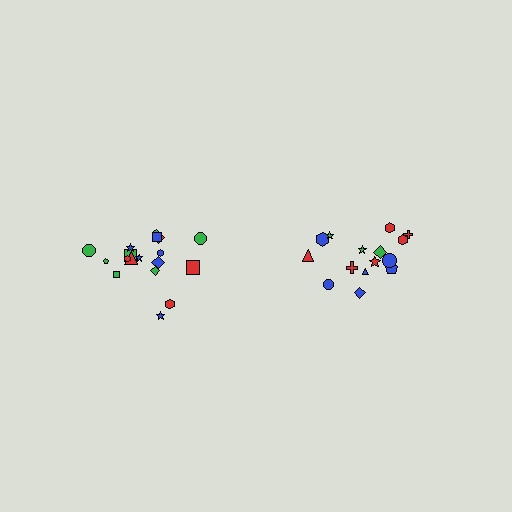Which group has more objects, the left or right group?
The left group.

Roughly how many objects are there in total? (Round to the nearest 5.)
Roughly 35 objects in total.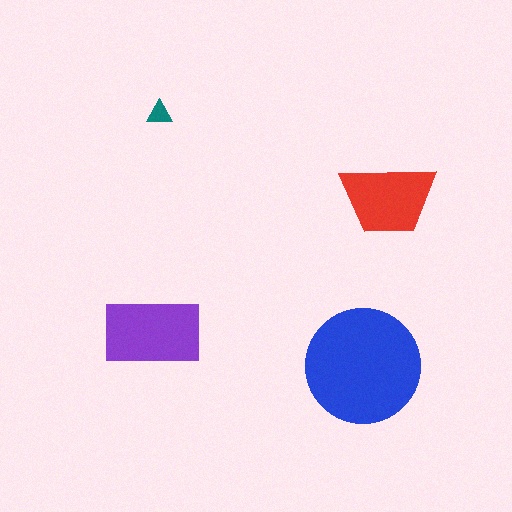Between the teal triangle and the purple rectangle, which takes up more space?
The purple rectangle.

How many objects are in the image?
There are 4 objects in the image.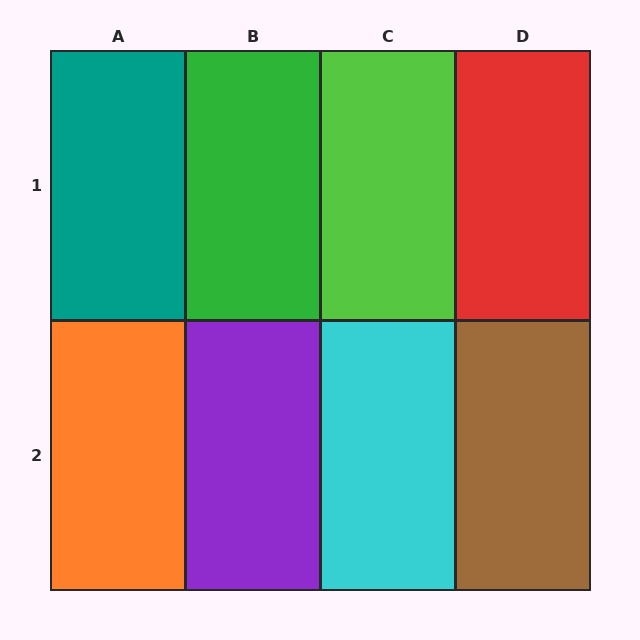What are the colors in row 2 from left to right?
Orange, purple, cyan, brown.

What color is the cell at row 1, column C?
Lime.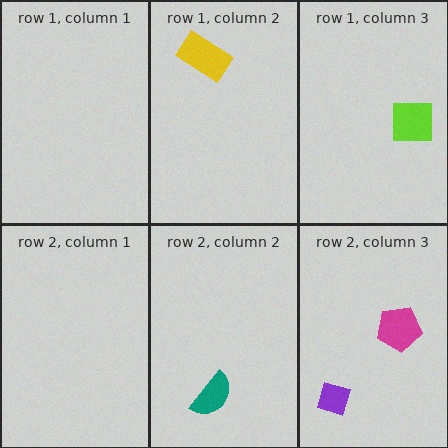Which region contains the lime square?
The row 1, column 3 region.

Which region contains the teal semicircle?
The row 2, column 2 region.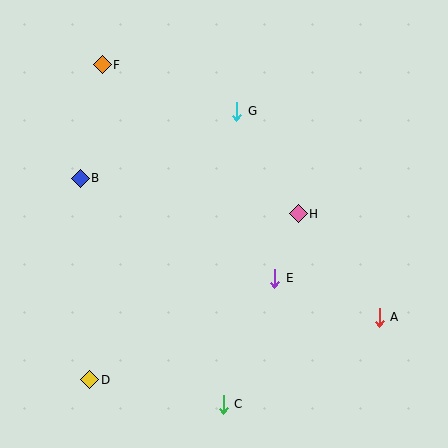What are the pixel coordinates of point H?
Point H is at (298, 214).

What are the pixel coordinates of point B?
Point B is at (80, 178).